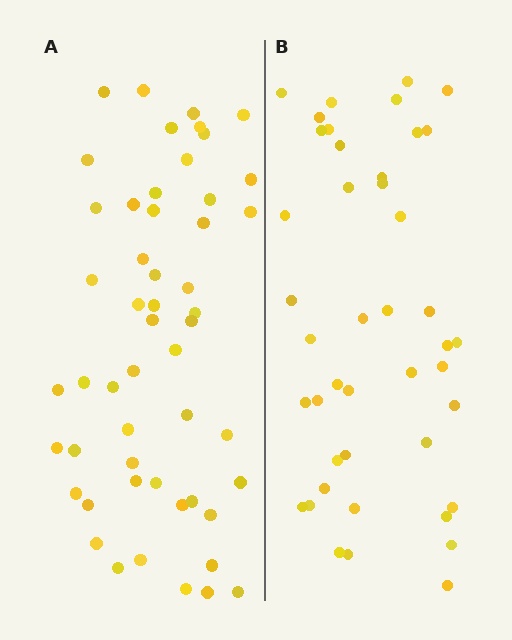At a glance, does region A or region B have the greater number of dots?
Region A (the left region) has more dots.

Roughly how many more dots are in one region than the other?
Region A has roughly 8 or so more dots than region B.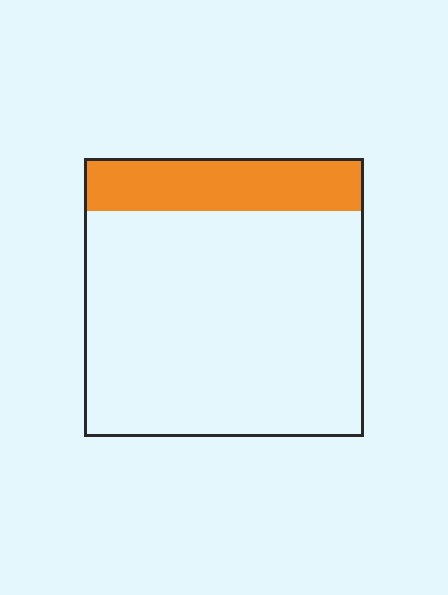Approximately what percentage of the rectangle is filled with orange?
Approximately 20%.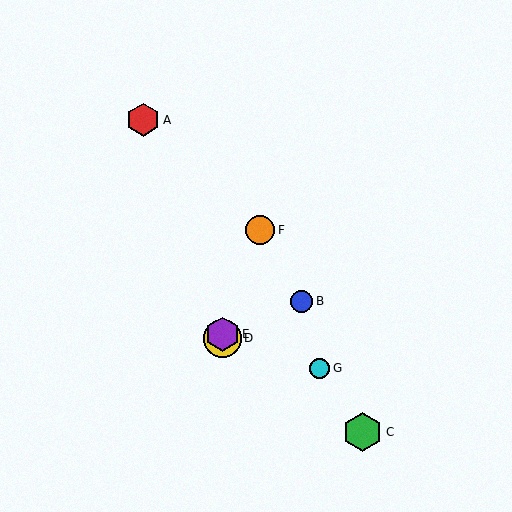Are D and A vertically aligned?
No, D is at x≈222 and A is at x≈143.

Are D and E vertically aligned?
Yes, both are at x≈222.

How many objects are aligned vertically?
2 objects (D, E) are aligned vertically.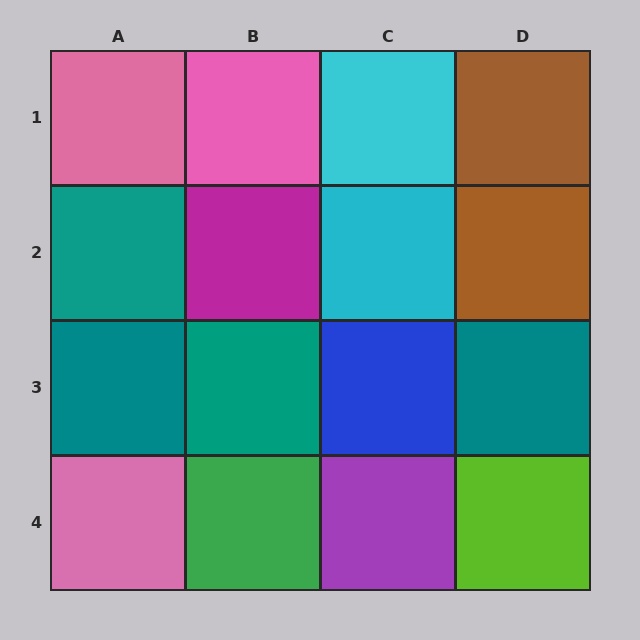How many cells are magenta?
1 cell is magenta.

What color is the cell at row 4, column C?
Purple.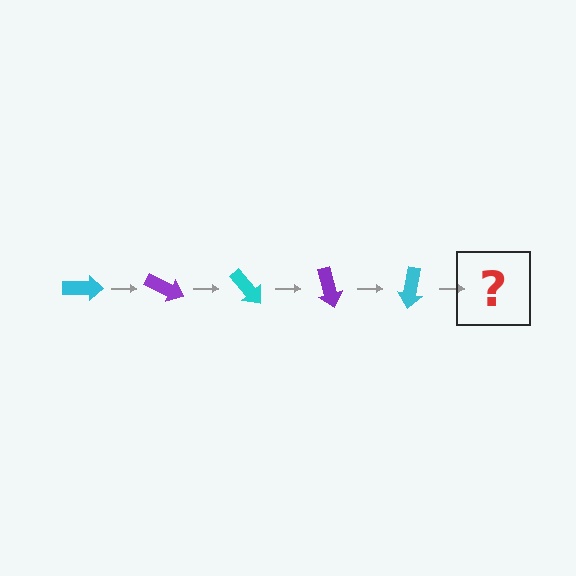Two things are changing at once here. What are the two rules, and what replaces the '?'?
The two rules are that it rotates 25 degrees each step and the color cycles through cyan and purple. The '?' should be a purple arrow, rotated 125 degrees from the start.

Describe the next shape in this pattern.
It should be a purple arrow, rotated 125 degrees from the start.